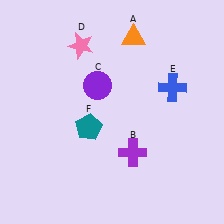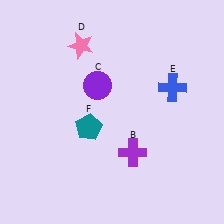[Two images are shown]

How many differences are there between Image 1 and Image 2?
There is 1 difference between the two images.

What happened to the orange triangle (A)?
The orange triangle (A) was removed in Image 2. It was in the top-right area of Image 1.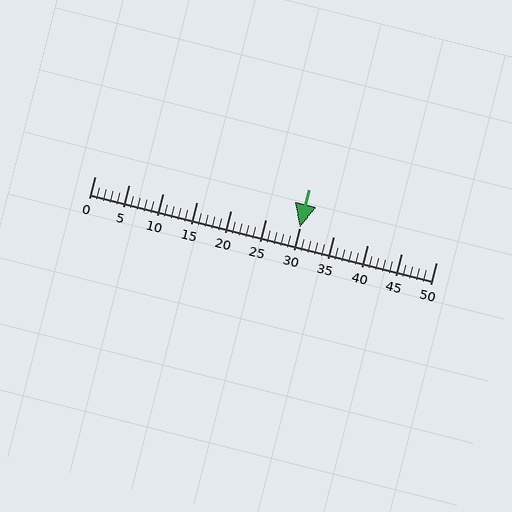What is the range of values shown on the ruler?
The ruler shows values from 0 to 50.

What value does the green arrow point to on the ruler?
The green arrow points to approximately 30.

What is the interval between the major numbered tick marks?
The major tick marks are spaced 5 units apart.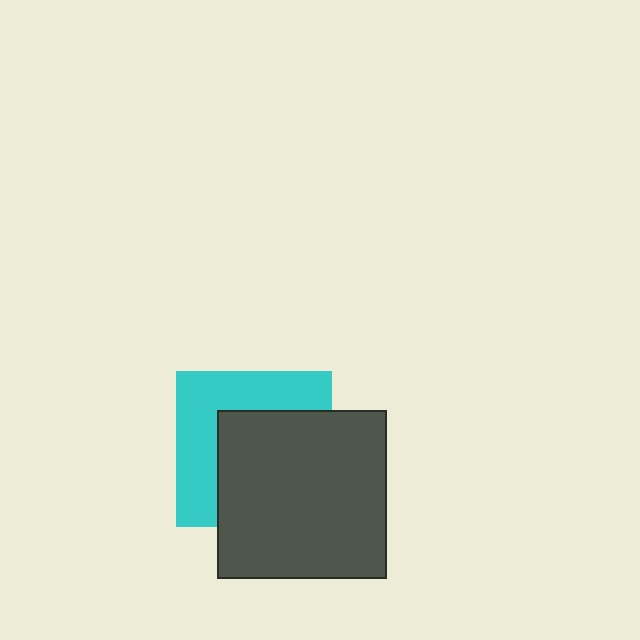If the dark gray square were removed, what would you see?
You would see the complete cyan square.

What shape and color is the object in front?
The object in front is a dark gray square.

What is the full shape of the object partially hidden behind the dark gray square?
The partially hidden object is a cyan square.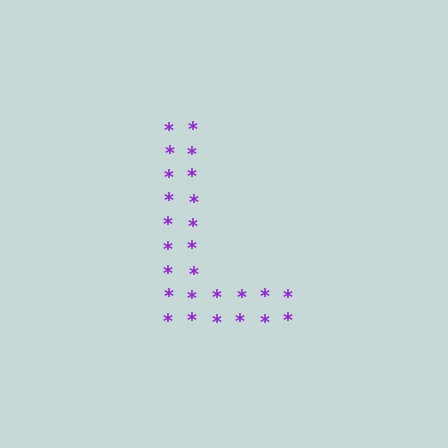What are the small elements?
The small elements are asterisks.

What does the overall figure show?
The overall figure shows the letter L.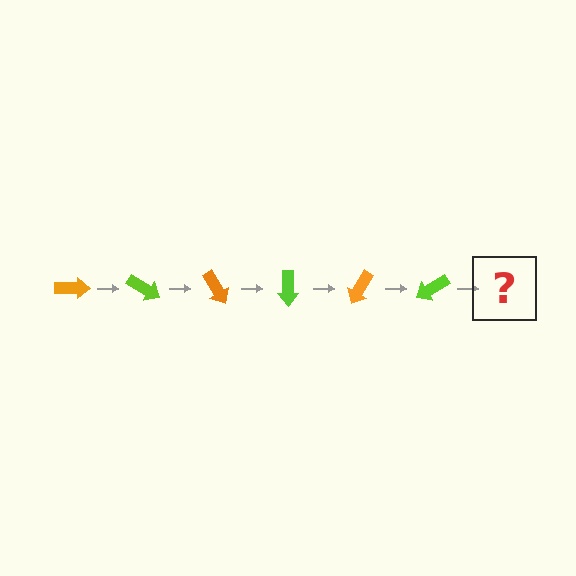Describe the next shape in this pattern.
It should be an orange arrow, rotated 180 degrees from the start.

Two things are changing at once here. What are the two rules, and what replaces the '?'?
The two rules are that it rotates 30 degrees each step and the color cycles through orange and lime. The '?' should be an orange arrow, rotated 180 degrees from the start.